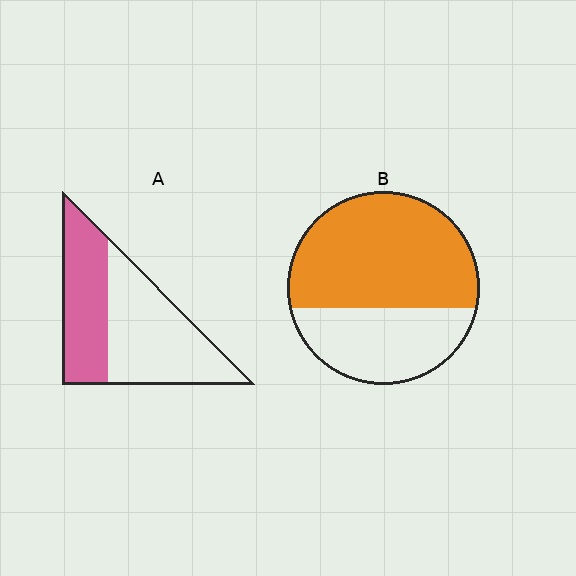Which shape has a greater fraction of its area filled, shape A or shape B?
Shape B.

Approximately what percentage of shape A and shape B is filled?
A is approximately 40% and B is approximately 65%.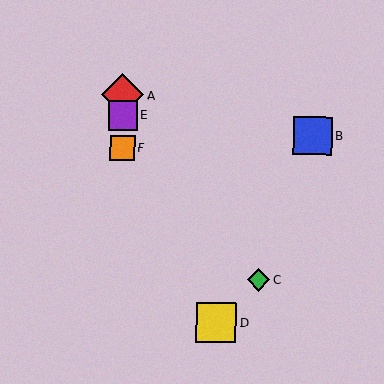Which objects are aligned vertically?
Objects A, E, F are aligned vertically.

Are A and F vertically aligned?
Yes, both are at x≈123.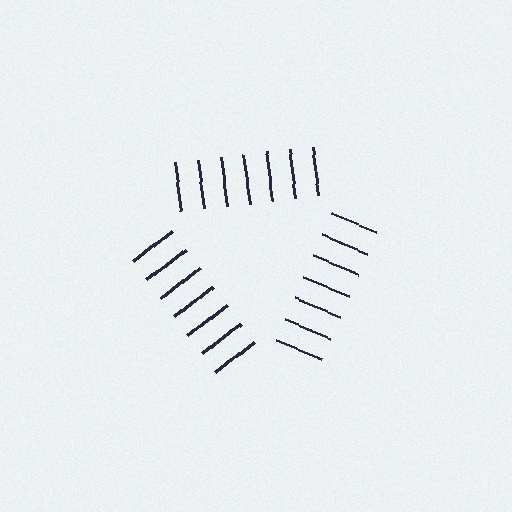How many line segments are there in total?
21 — 7 along each of the 3 edges.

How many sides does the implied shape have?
3 sides — the line-ends trace a triangle.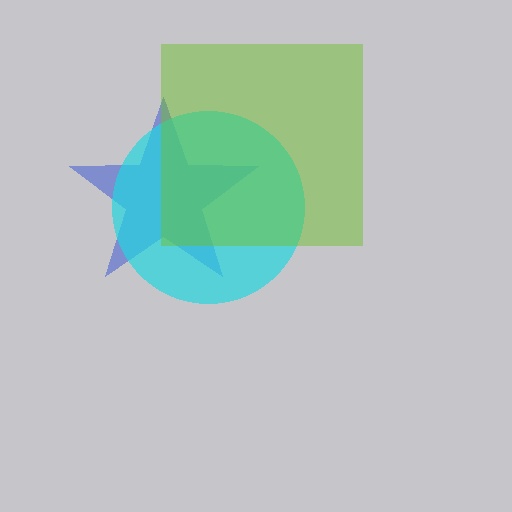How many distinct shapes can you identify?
There are 3 distinct shapes: a blue star, a cyan circle, a lime square.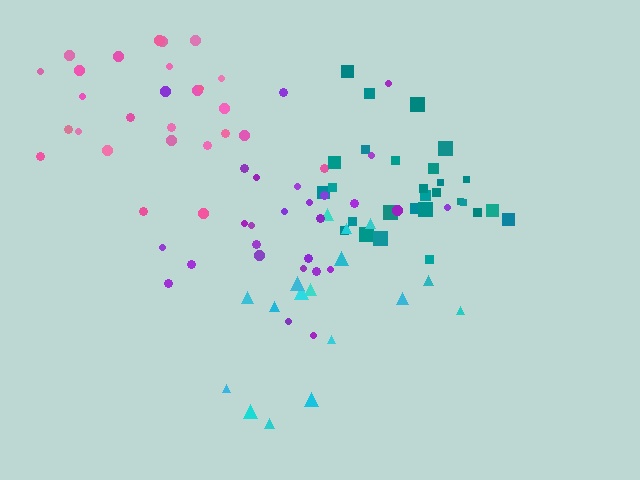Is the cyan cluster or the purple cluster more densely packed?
Cyan.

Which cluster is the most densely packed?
Teal.